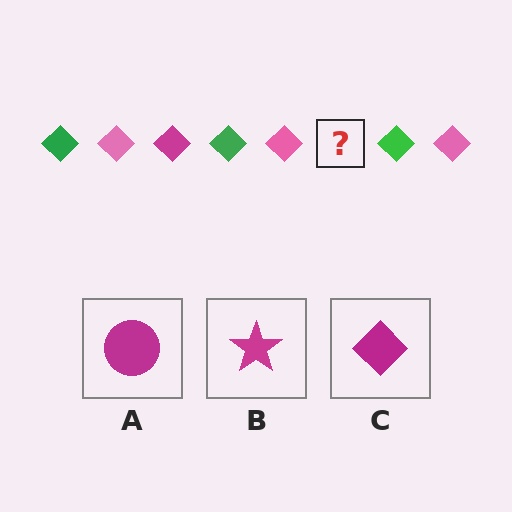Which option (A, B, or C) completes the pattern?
C.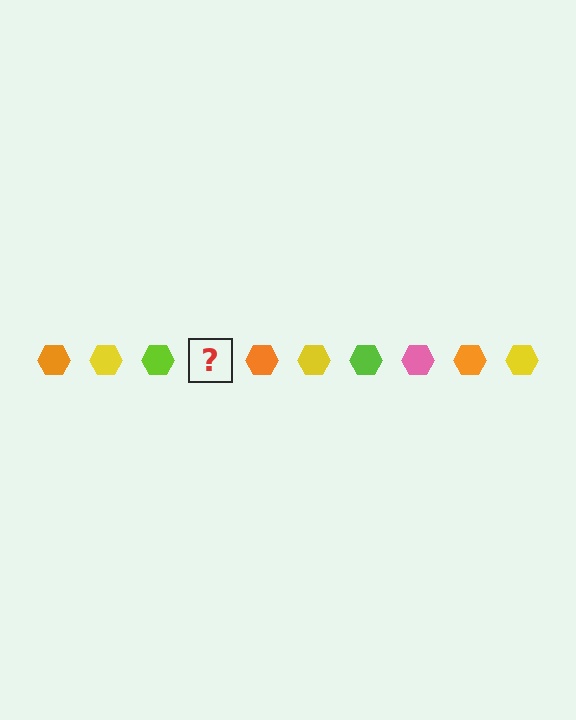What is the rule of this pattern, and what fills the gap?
The rule is that the pattern cycles through orange, yellow, lime, pink hexagons. The gap should be filled with a pink hexagon.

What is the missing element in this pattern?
The missing element is a pink hexagon.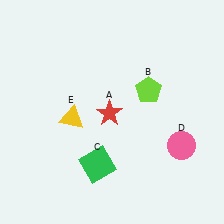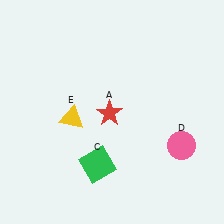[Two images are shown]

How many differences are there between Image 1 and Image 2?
There is 1 difference between the two images.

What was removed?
The lime pentagon (B) was removed in Image 2.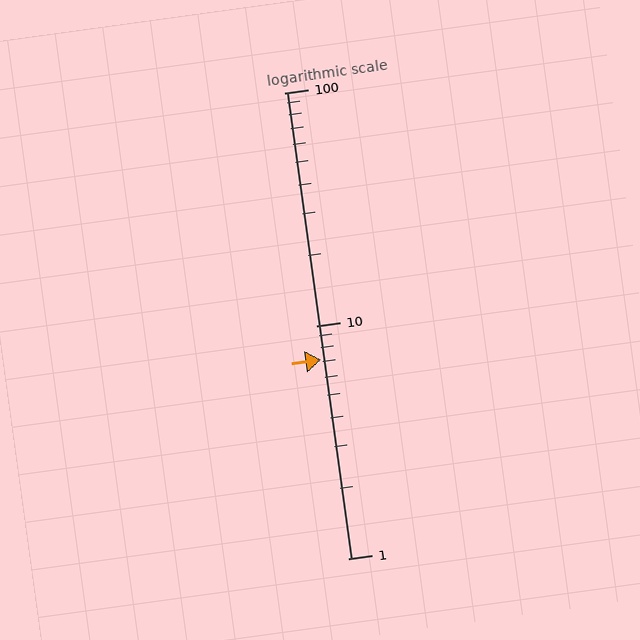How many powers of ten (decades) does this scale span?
The scale spans 2 decades, from 1 to 100.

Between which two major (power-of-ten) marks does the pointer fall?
The pointer is between 1 and 10.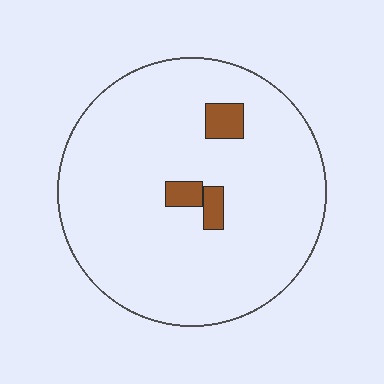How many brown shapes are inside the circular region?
3.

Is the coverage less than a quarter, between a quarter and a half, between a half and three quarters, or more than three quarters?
Less than a quarter.